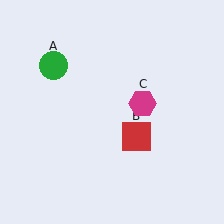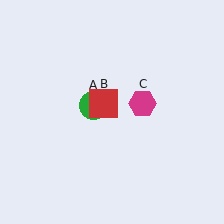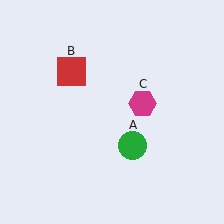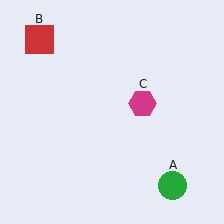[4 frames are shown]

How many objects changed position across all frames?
2 objects changed position: green circle (object A), red square (object B).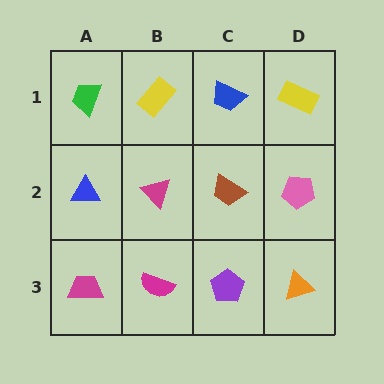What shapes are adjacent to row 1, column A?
A blue triangle (row 2, column A), a yellow rectangle (row 1, column B).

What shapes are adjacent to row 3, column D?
A pink pentagon (row 2, column D), a purple pentagon (row 3, column C).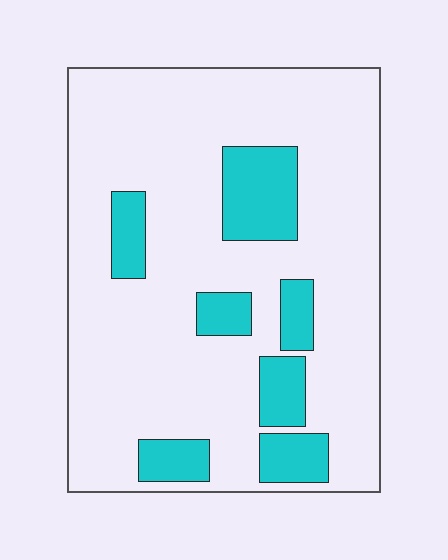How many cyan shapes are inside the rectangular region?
7.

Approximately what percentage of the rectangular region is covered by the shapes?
Approximately 20%.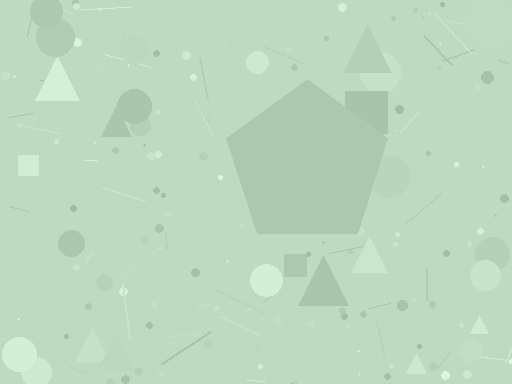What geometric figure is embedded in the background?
A pentagon is embedded in the background.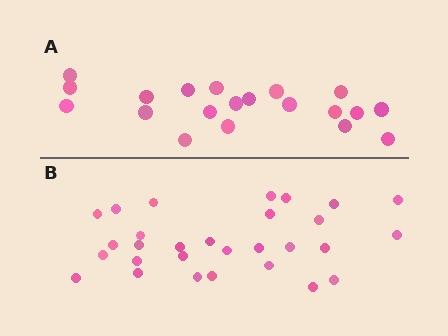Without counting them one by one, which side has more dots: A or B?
Region B (the bottom region) has more dots.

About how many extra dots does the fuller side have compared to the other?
Region B has roughly 8 or so more dots than region A.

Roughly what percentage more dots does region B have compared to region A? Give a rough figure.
About 45% more.